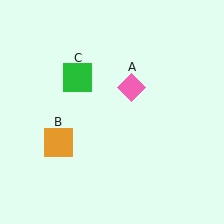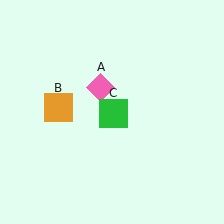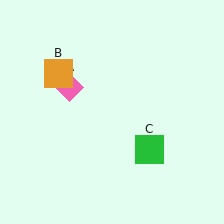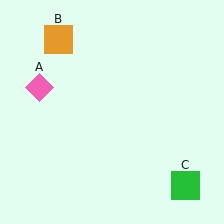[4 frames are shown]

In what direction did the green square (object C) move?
The green square (object C) moved down and to the right.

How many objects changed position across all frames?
3 objects changed position: pink diamond (object A), orange square (object B), green square (object C).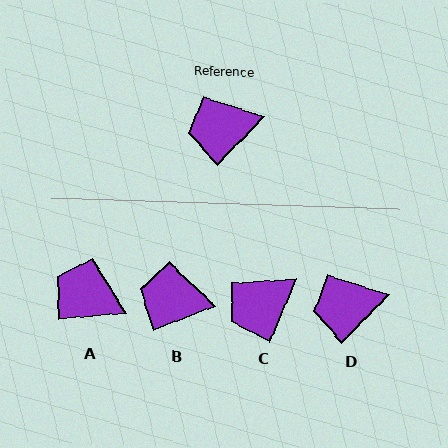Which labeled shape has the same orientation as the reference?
D.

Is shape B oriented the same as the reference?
No, it is off by about 25 degrees.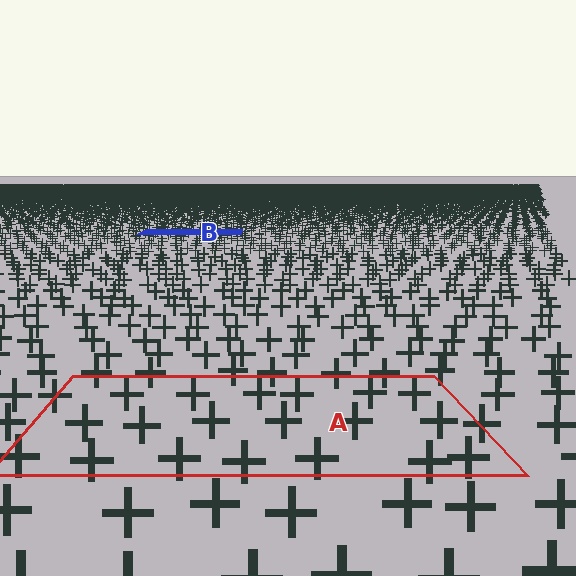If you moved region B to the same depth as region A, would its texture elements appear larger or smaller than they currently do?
They would appear larger. At a closer depth, the same texture elements are projected at a bigger on-screen size.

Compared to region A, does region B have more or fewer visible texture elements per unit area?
Region B has more texture elements per unit area — they are packed more densely because it is farther away.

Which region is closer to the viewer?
Region A is closer. The texture elements there are larger and more spread out.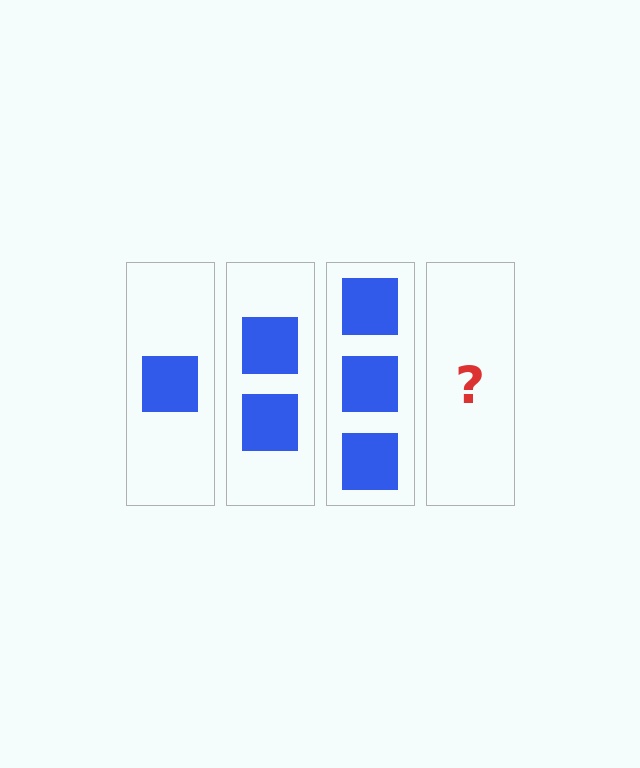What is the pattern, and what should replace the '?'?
The pattern is that each step adds one more square. The '?' should be 4 squares.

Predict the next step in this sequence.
The next step is 4 squares.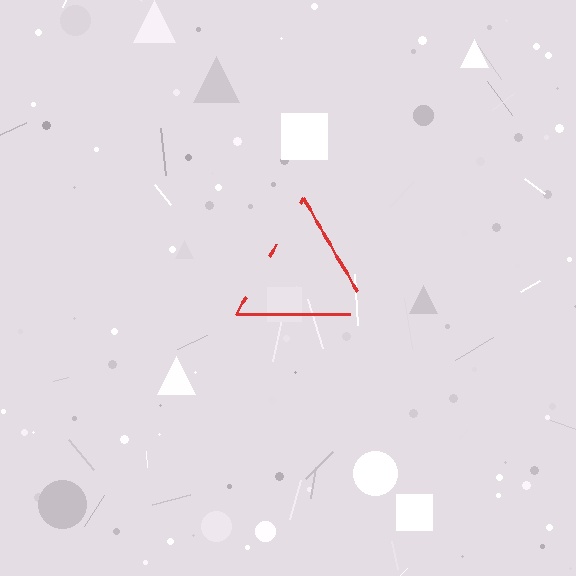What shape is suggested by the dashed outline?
The dashed outline suggests a triangle.